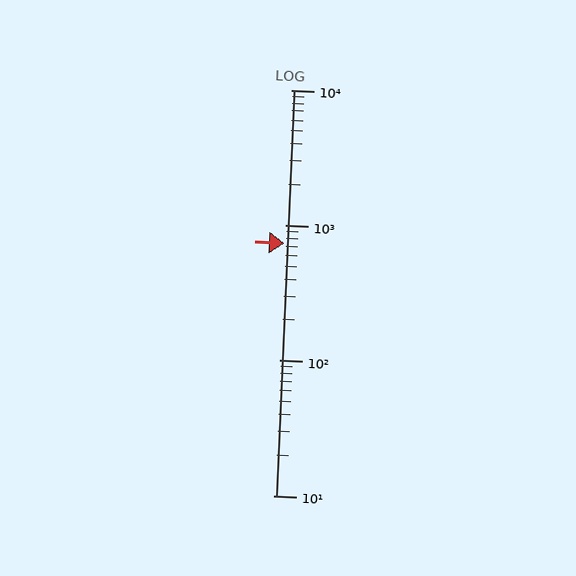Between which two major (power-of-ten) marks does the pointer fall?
The pointer is between 100 and 1000.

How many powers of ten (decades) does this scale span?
The scale spans 3 decades, from 10 to 10000.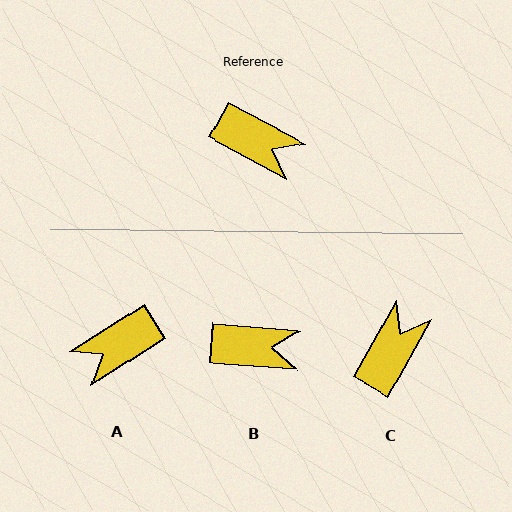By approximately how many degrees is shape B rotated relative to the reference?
Approximately 24 degrees counter-clockwise.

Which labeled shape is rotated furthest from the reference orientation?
A, about 119 degrees away.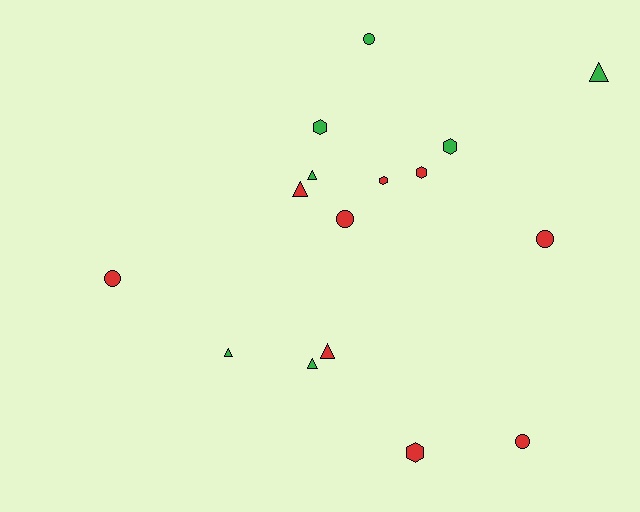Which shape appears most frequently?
Triangle, with 6 objects.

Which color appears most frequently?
Red, with 9 objects.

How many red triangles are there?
There are 2 red triangles.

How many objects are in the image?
There are 16 objects.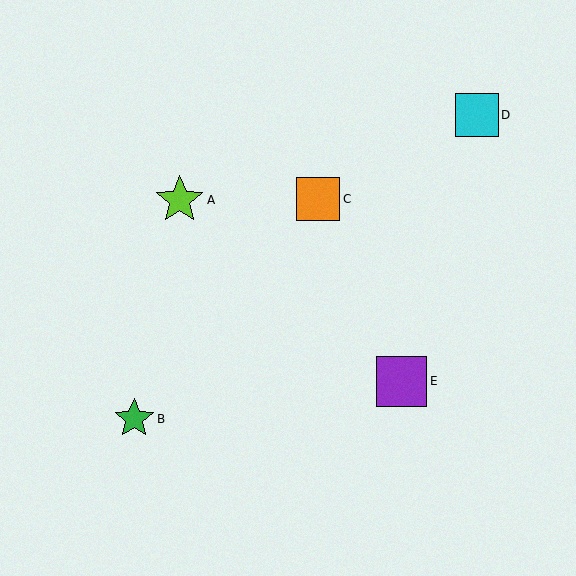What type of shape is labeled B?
Shape B is a green star.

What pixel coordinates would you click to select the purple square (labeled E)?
Click at (402, 381) to select the purple square E.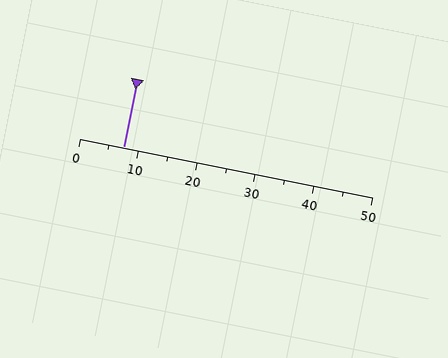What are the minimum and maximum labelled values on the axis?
The axis runs from 0 to 50.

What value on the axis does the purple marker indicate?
The marker indicates approximately 7.5.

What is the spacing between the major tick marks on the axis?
The major ticks are spaced 10 apart.